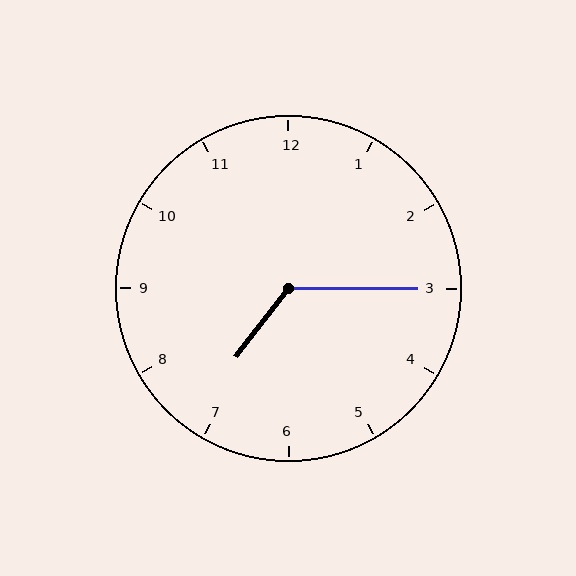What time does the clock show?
7:15.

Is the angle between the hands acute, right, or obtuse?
It is obtuse.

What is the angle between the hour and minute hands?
Approximately 128 degrees.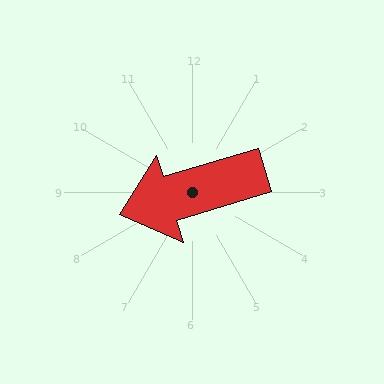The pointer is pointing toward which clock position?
Roughly 8 o'clock.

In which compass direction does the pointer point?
West.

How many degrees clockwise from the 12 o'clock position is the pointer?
Approximately 253 degrees.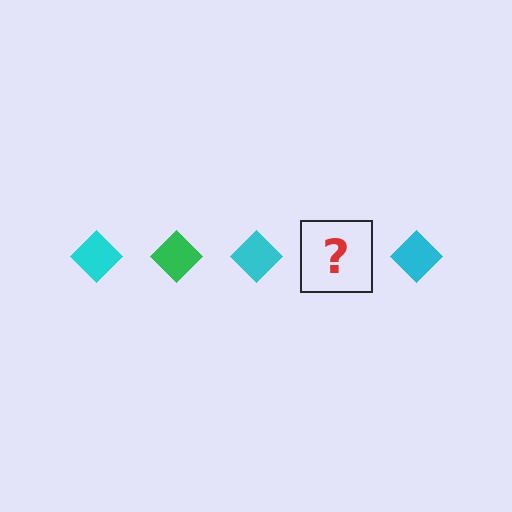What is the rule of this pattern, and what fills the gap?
The rule is that the pattern cycles through cyan, green diamonds. The gap should be filled with a green diamond.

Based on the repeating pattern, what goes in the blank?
The blank should be a green diamond.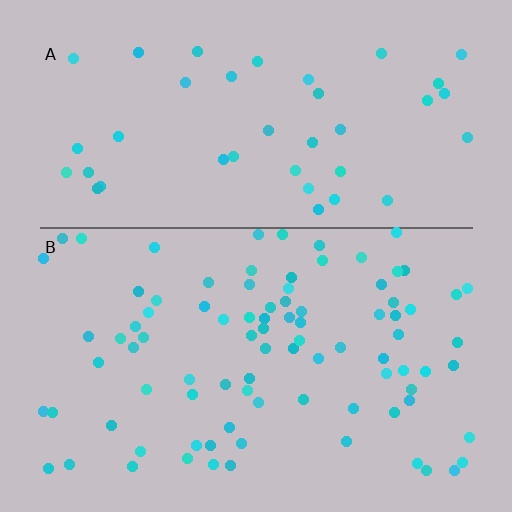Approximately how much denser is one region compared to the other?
Approximately 2.2× — region B over region A.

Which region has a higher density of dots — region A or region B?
B (the bottom).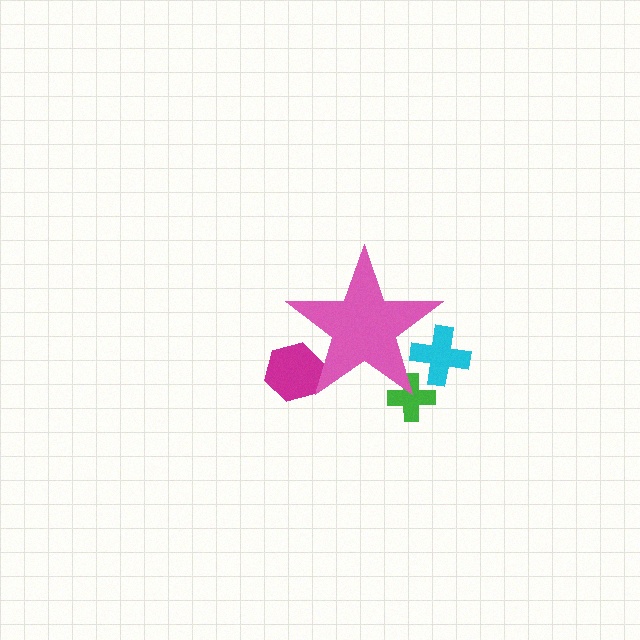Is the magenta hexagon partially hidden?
Yes, the magenta hexagon is partially hidden behind the pink star.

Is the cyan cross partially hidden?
Yes, the cyan cross is partially hidden behind the pink star.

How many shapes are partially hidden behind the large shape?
3 shapes are partially hidden.